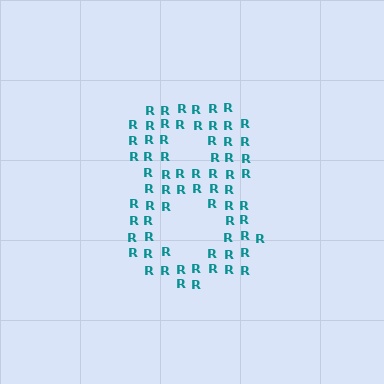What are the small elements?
The small elements are letter R's.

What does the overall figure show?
The overall figure shows the digit 8.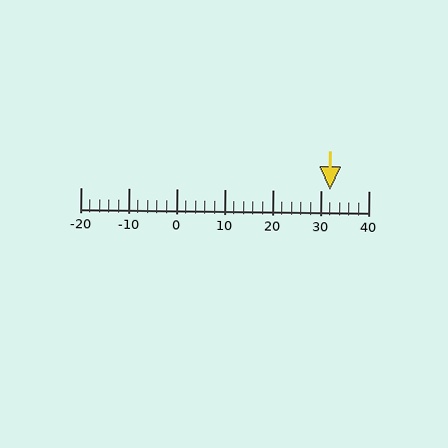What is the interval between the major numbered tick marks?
The major tick marks are spaced 10 units apart.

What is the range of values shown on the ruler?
The ruler shows values from -20 to 40.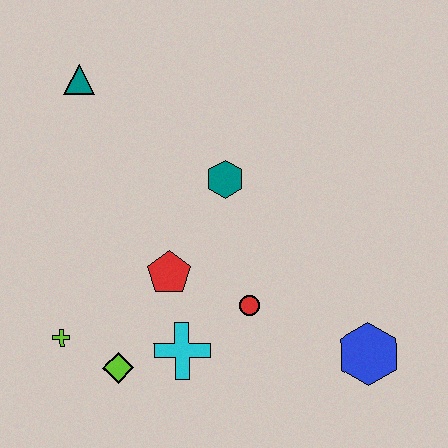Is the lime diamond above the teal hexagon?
No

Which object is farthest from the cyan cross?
The teal triangle is farthest from the cyan cross.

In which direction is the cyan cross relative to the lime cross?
The cyan cross is to the right of the lime cross.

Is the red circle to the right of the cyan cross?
Yes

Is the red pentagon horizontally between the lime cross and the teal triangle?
No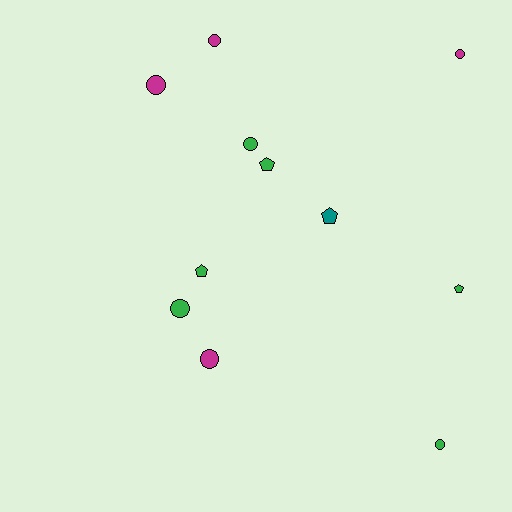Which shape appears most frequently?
Circle, with 7 objects.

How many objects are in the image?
There are 11 objects.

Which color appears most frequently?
Green, with 6 objects.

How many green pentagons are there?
There are 3 green pentagons.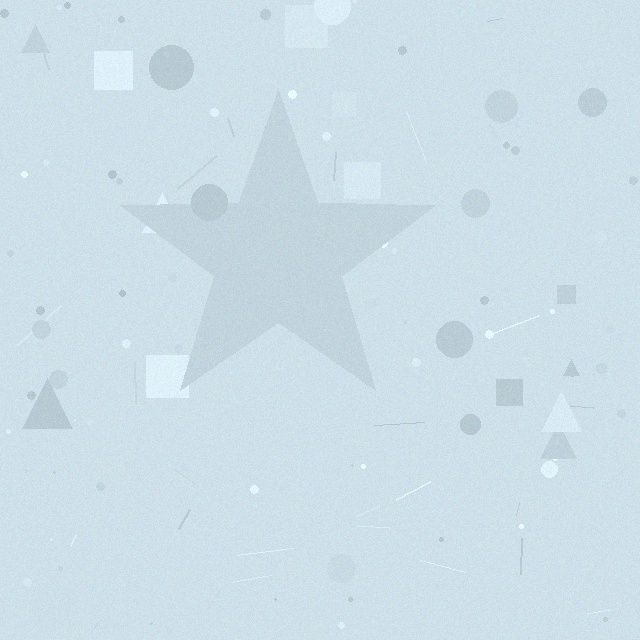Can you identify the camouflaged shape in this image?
The camouflaged shape is a star.